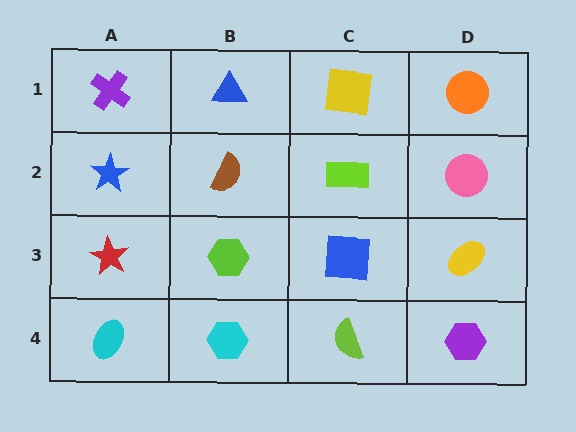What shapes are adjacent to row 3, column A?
A blue star (row 2, column A), a cyan ellipse (row 4, column A), a lime hexagon (row 3, column B).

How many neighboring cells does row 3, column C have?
4.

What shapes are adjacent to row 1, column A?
A blue star (row 2, column A), a blue triangle (row 1, column B).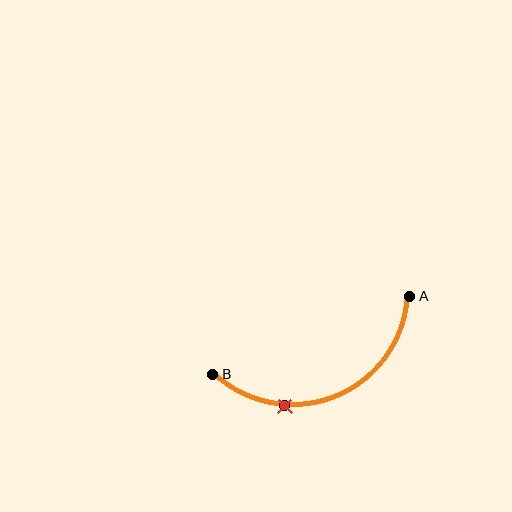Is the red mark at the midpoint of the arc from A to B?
No. The red mark lies on the arc but is closer to endpoint B. The arc midpoint would be at the point on the curve equidistant along the arc from both A and B.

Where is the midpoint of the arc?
The arc midpoint is the point on the curve farthest from the straight line joining A and B. It sits below that line.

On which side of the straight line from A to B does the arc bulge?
The arc bulges below the straight line connecting A and B.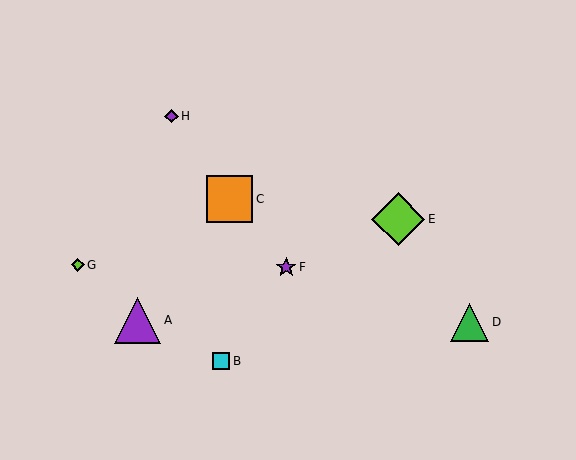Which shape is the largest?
The lime diamond (labeled E) is the largest.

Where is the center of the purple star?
The center of the purple star is at (286, 267).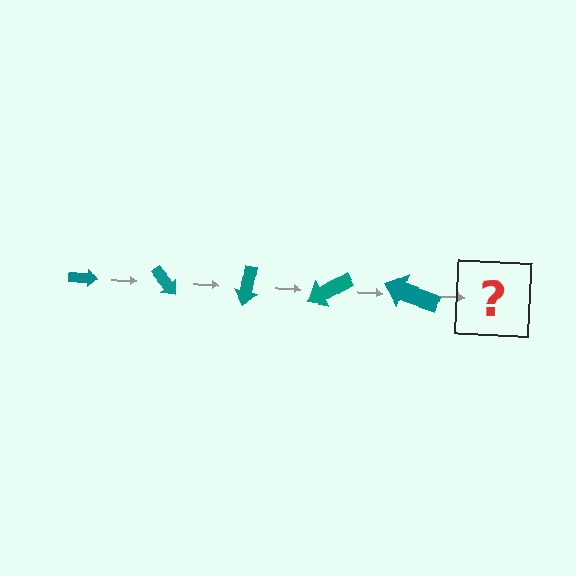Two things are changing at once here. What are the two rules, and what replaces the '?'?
The two rules are that the arrow grows larger each step and it rotates 50 degrees each step. The '?' should be an arrow, larger than the previous one and rotated 250 degrees from the start.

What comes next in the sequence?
The next element should be an arrow, larger than the previous one and rotated 250 degrees from the start.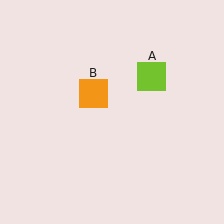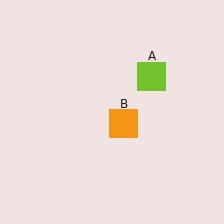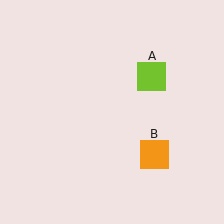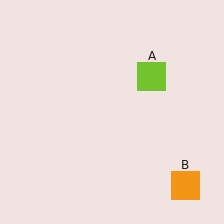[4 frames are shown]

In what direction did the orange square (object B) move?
The orange square (object B) moved down and to the right.